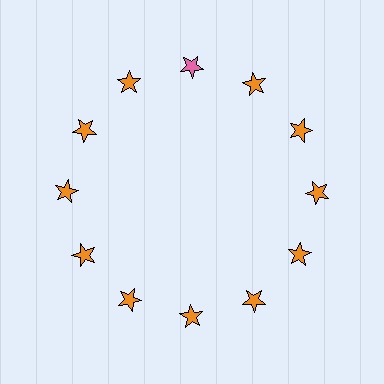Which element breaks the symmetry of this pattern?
The pink star at roughly the 12 o'clock position breaks the symmetry. All other shapes are orange stars.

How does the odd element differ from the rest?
It has a different color: pink instead of orange.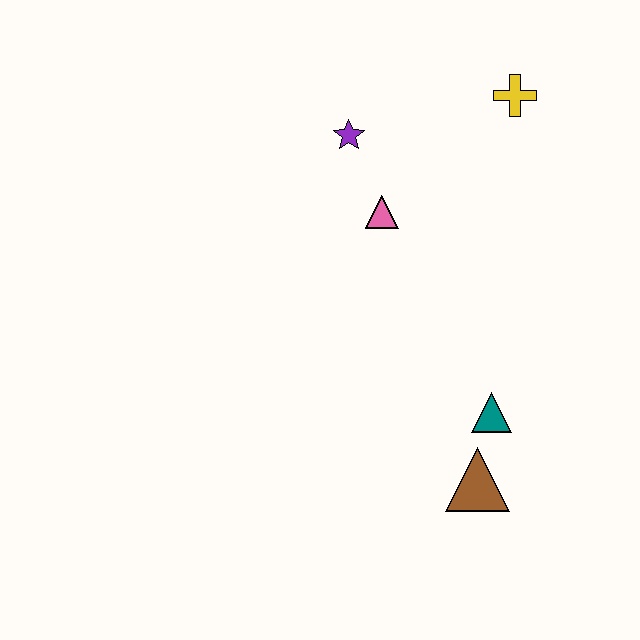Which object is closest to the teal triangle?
The brown triangle is closest to the teal triangle.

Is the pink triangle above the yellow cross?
No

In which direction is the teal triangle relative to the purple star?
The teal triangle is below the purple star.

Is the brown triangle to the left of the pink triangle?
No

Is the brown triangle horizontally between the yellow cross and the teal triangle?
No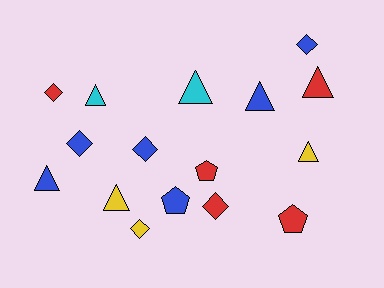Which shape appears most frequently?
Triangle, with 7 objects.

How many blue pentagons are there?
There is 1 blue pentagon.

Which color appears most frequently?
Blue, with 6 objects.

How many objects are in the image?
There are 16 objects.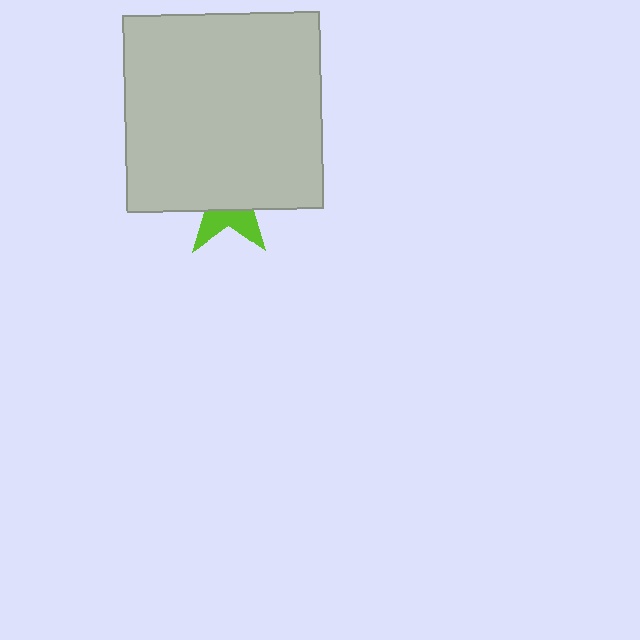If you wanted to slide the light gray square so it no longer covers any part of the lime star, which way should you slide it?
Slide it up — that is the most direct way to separate the two shapes.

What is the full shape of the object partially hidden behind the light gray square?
The partially hidden object is a lime star.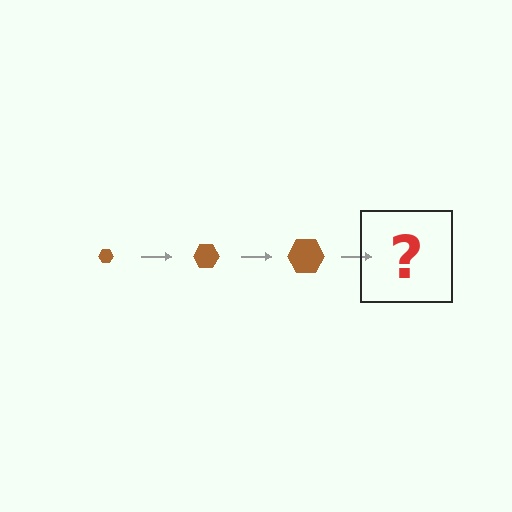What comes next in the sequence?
The next element should be a brown hexagon, larger than the previous one.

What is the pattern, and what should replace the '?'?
The pattern is that the hexagon gets progressively larger each step. The '?' should be a brown hexagon, larger than the previous one.